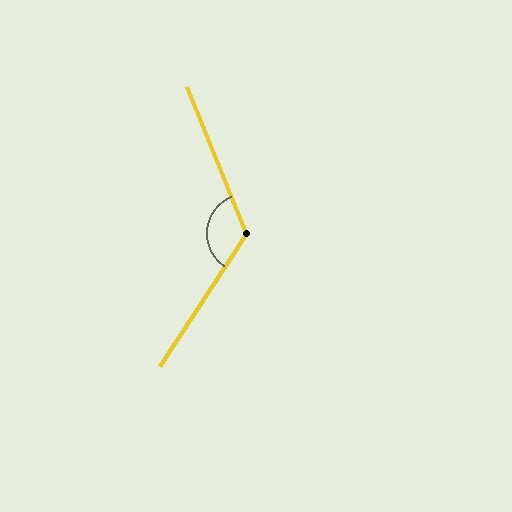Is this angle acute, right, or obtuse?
It is obtuse.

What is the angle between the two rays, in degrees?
Approximately 124 degrees.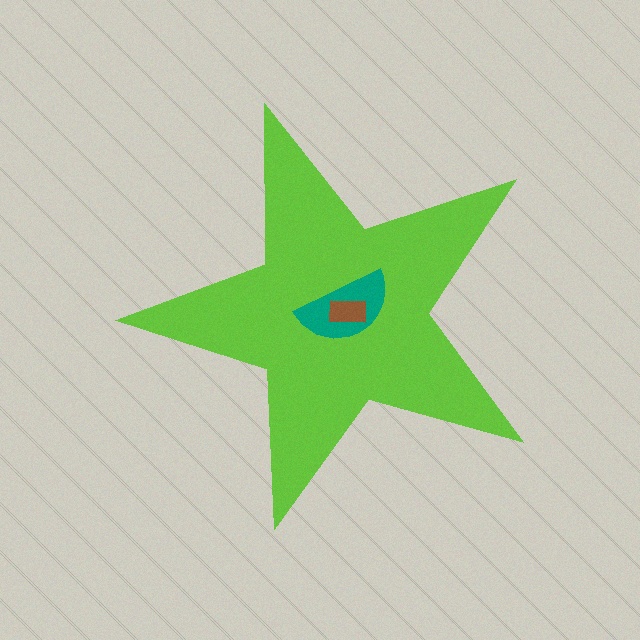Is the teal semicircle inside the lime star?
Yes.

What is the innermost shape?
The brown rectangle.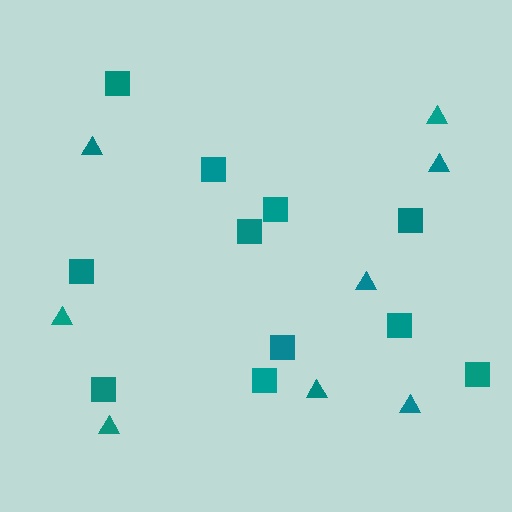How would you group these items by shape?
There are 2 groups: one group of triangles (8) and one group of squares (11).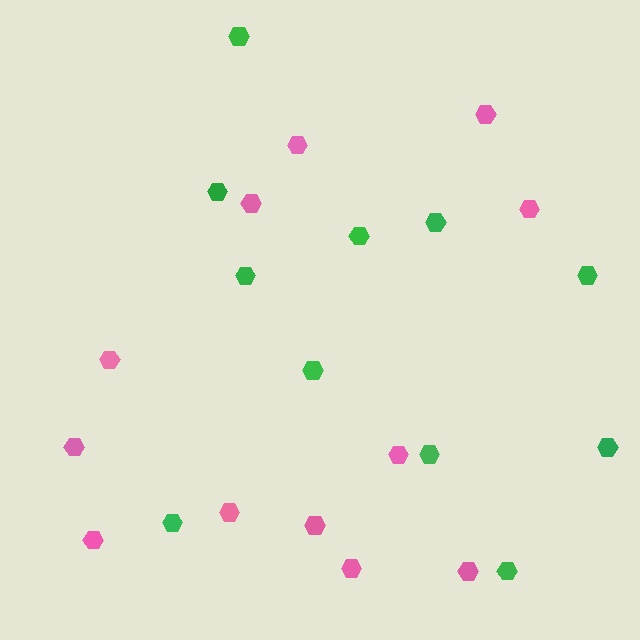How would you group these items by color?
There are 2 groups: one group of pink hexagons (12) and one group of green hexagons (11).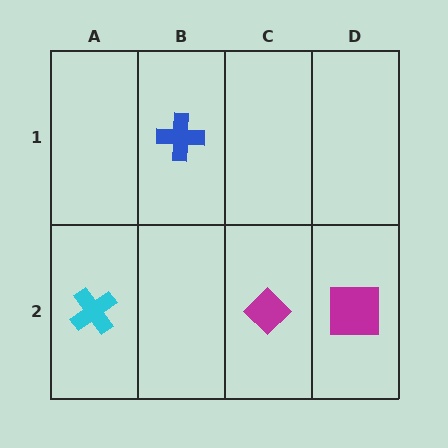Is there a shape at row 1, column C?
No, that cell is empty.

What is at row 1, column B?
A blue cross.